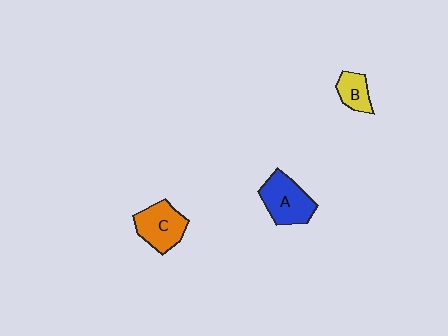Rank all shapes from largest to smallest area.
From largest to smallest: A (blue), C (orange), B (yellow).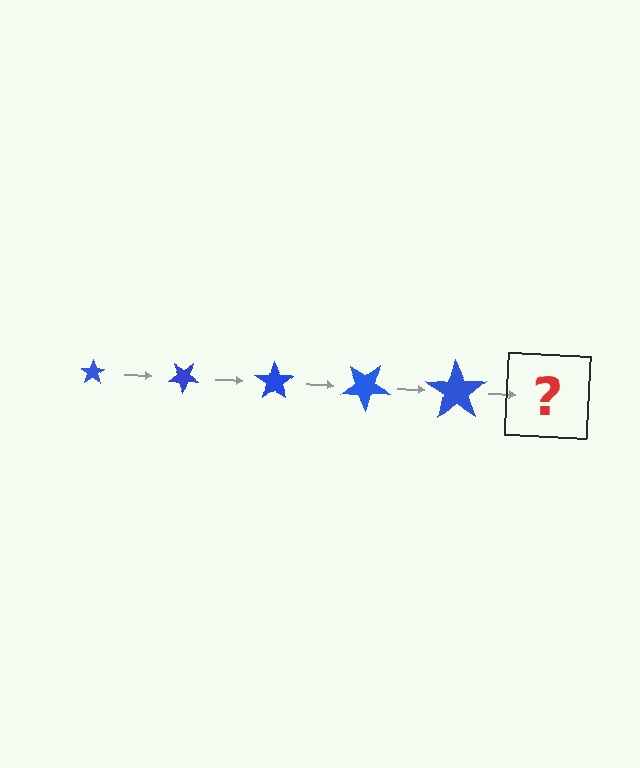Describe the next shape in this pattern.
It should be a star, larger than the previous one and rotated 175 degrees from the start.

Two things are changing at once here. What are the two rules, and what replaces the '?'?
The two rules are that the star grows larger each step and it rotates 35 degrees each step. The '?' should be a star, larger than the previous one and rotated 175 degrees from the start.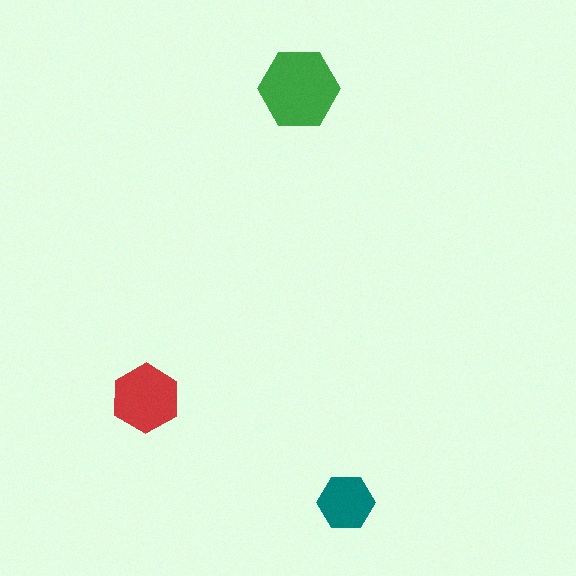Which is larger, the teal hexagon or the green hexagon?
The green one.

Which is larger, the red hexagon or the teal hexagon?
The red one.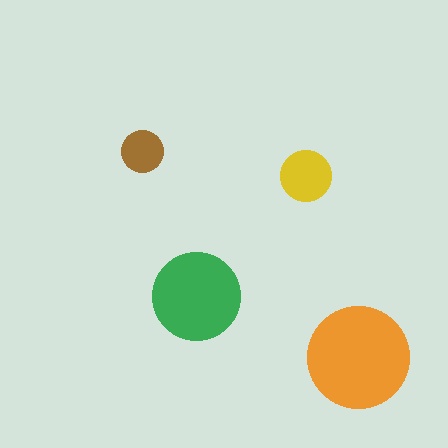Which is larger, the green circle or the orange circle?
The orange one.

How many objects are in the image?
There are 4 objects in the image.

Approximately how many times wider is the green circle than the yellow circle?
About 1.5 times wider.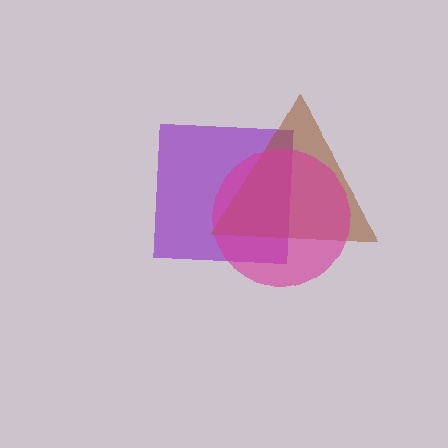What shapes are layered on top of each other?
The layered shapes are: a purple square, a brown triangle, a magenta circle.